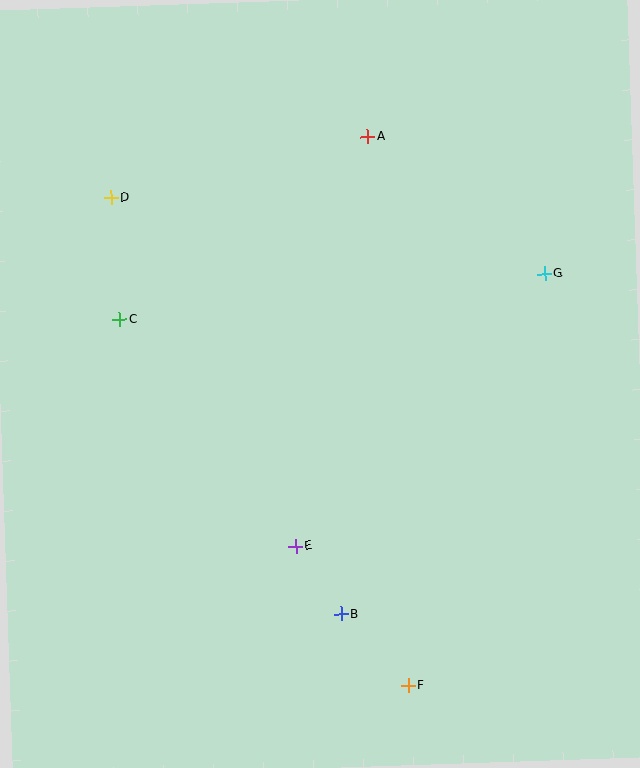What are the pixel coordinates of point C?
Point C is at (120, 319).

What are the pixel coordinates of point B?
Point B is at (341, 614).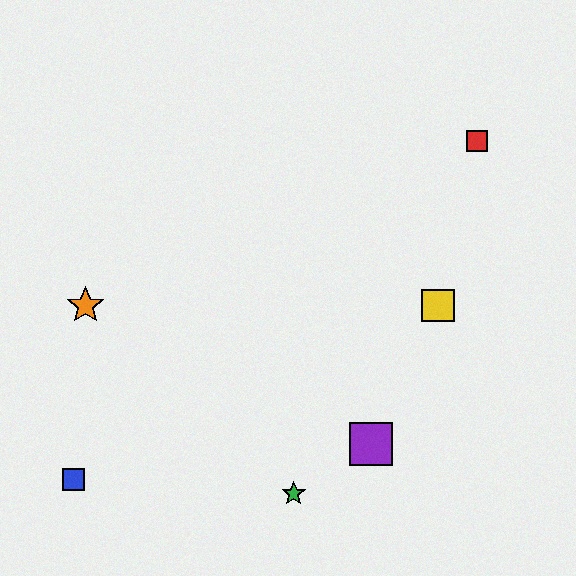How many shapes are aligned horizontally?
2 shapes (the yellow square, the orange star) are aligned horizontally.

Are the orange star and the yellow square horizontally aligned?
Yes, both are at y≈306.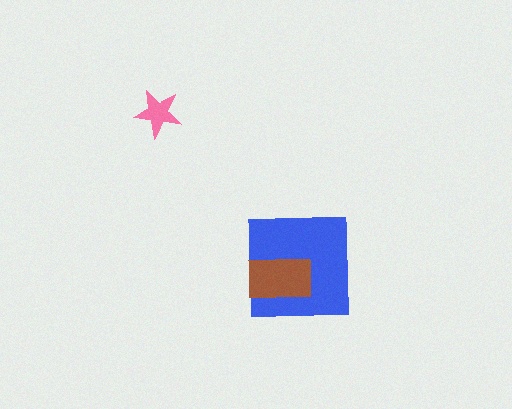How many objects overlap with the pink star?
0 objects overlap with the pink star.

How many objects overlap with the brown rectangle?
1 object overlaps with the brown rectangle.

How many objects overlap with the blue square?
1 object overlaps with the blue square.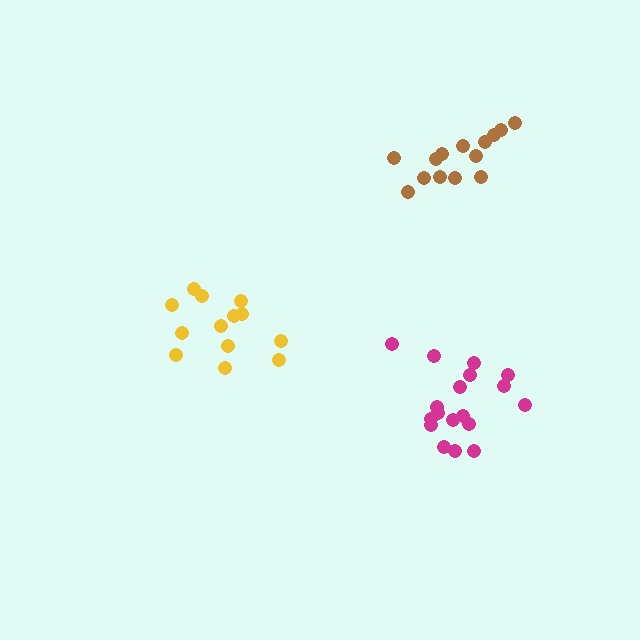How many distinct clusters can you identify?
There are 3 distinct clusters.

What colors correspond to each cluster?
The clusters are colored: magenta, yellow, brown.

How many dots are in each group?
Group 1: 18 dots, Group 2: 13 dots, Group 3: 14 dots (45 total).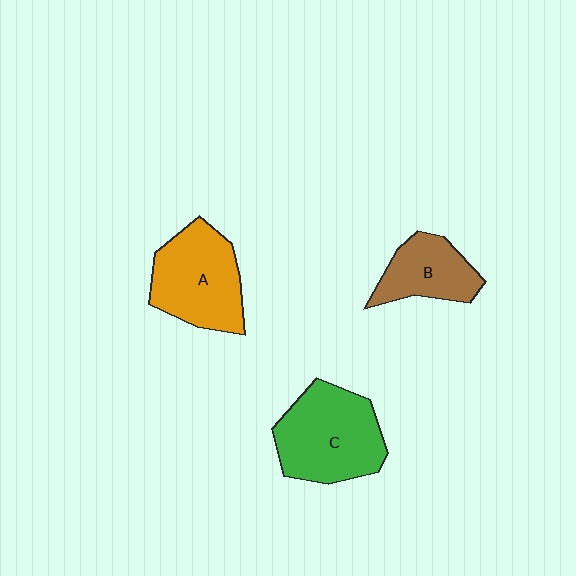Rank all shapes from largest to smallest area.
From largest to smallest: C (green), A (orange), B (brown).